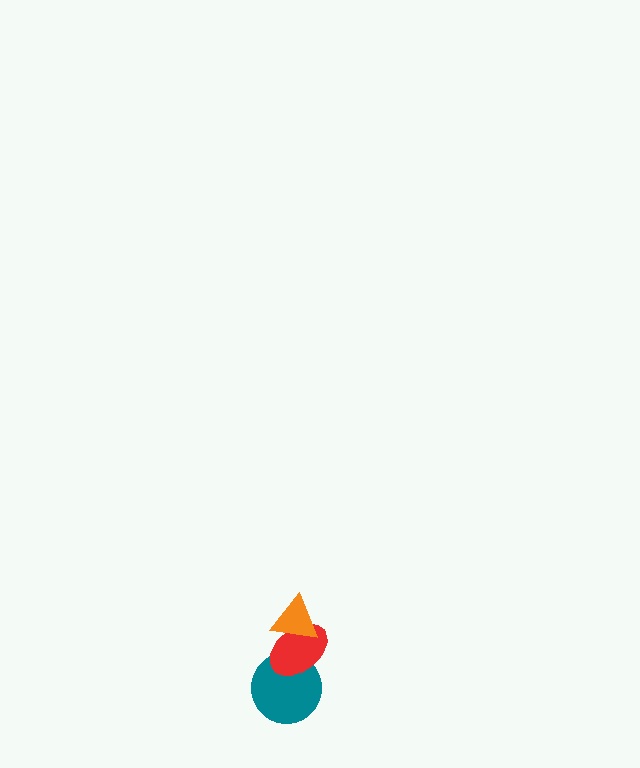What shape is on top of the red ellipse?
The orange triangle is on top of the red ellipse.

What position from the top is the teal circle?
The teal circle is 3rd from the top.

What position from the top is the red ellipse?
The red ellipse is 2nd from the top.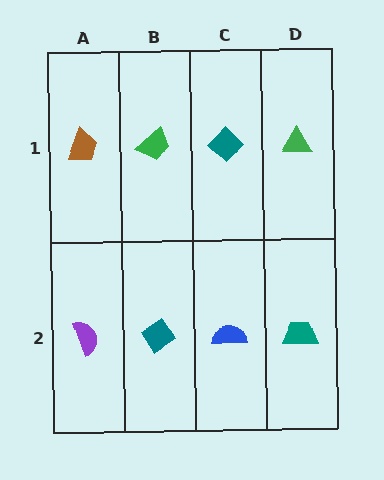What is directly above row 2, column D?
A green triangle.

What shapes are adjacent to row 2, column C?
A teal diamond (row 1, column C), a teal diamond (row 2, column B), a teal trapezoid (row 2, column D).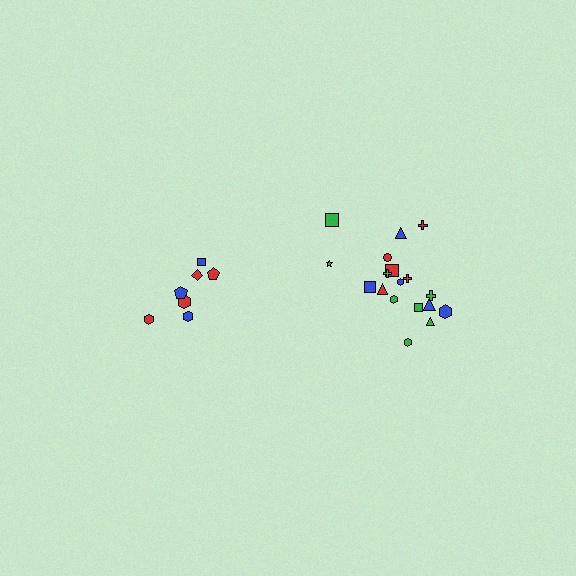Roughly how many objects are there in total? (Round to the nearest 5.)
Roughly 25 objects in total.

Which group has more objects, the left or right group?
The right group.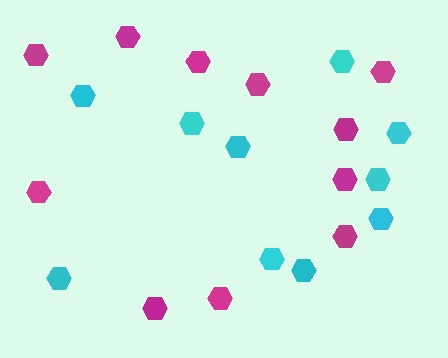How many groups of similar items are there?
There are 2 groups: one group of magenta hexagons (11) and one group of cyan hexagons (10).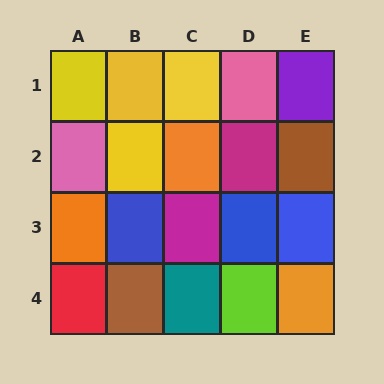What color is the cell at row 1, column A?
Yellow.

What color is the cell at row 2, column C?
Orange.